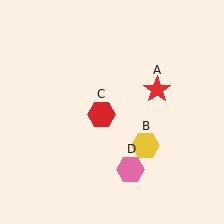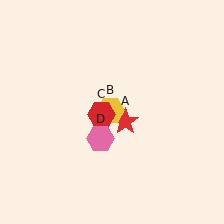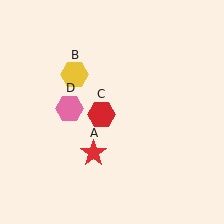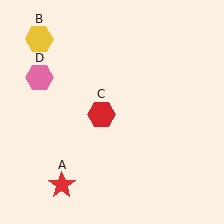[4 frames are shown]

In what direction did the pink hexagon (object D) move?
The pink hexagon (object D) moved up and to the left.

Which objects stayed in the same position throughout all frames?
Red hexagon (object C) remained stationary.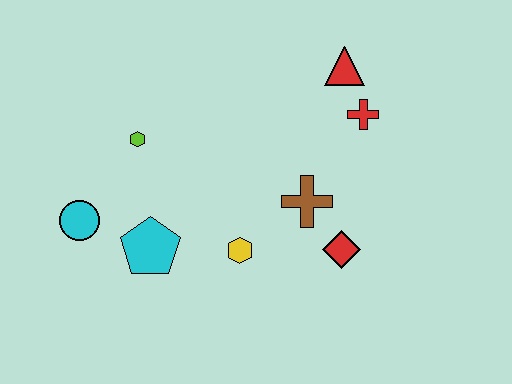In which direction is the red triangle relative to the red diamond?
The red triangle is above the red diamond.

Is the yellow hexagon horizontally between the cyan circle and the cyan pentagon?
No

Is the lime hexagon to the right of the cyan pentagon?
No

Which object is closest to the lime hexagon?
The cyan circle is closest to the lime hexagon.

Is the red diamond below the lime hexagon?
Yes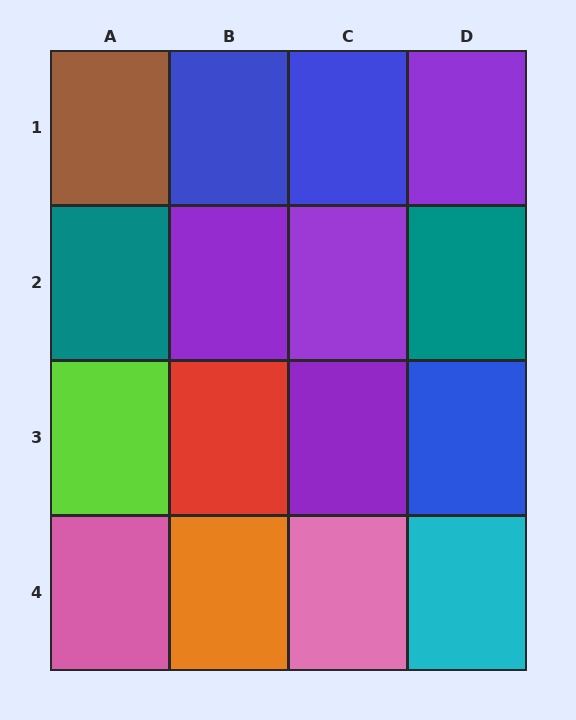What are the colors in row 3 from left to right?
Lime, red, purple, blue.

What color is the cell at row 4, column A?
Pink.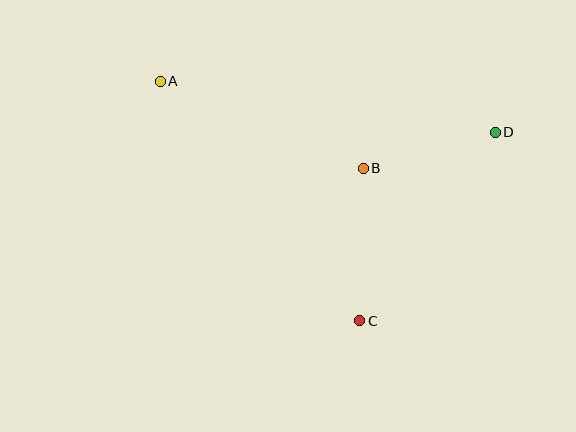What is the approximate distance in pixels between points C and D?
The distance between C and D is approximately 232 pixels.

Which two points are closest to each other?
Points B and D are closest to each other.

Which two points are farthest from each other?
Points A and D are farthest from each other.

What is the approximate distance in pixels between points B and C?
The distance between B and C is approximately 152 pixels.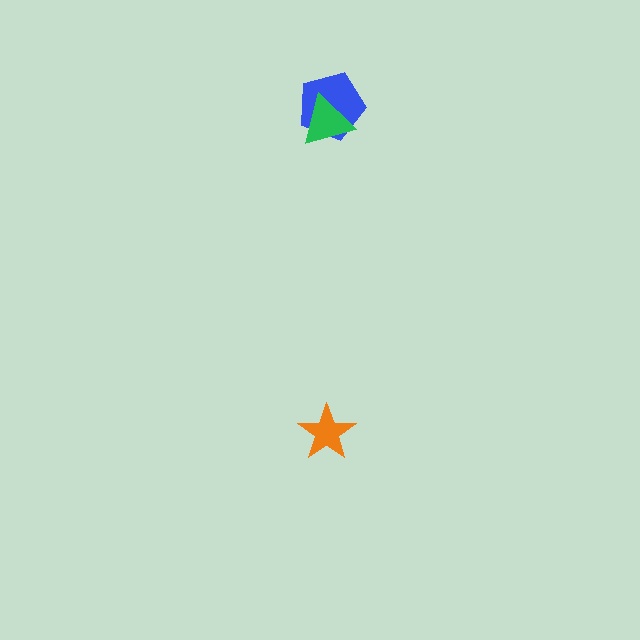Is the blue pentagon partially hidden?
Yes, it is partially covered by another shape.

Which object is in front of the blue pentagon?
The green triangle is in front of the blue pentagon.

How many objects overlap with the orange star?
0 objects overlap with the orange star.